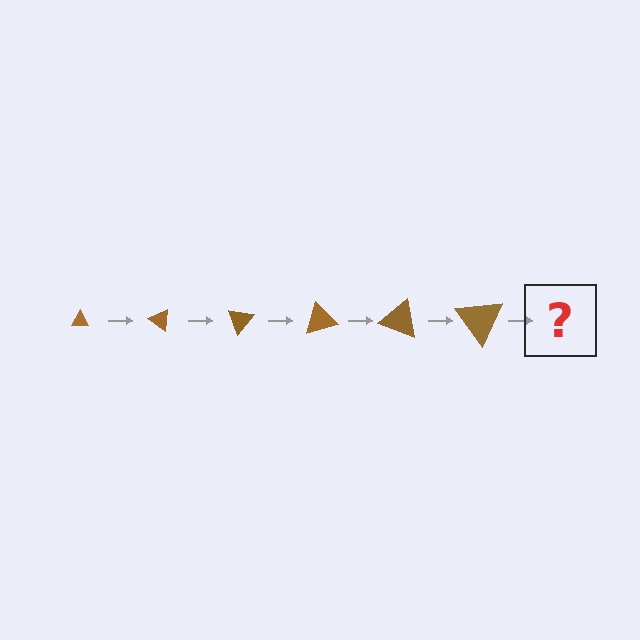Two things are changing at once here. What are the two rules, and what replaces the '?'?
The two rules are that the triangle grows larger each step and it rotates 35 degrees each step. The '?' should be a triangle, larger than the previous one and rotated 210 degrees from the start.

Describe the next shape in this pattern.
It should be a triangle, larger than the previous one and rotated 210 degrees from the start.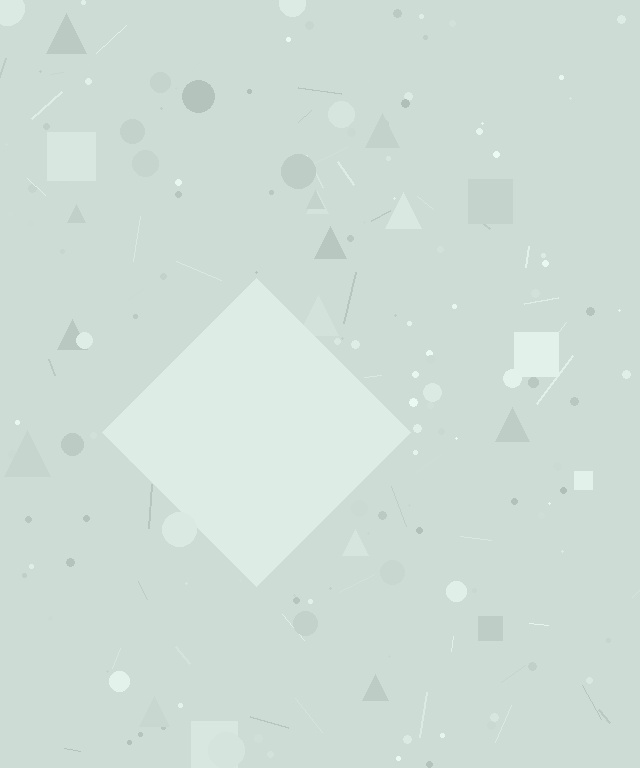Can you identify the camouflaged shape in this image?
The camouflaged shape is a diamond.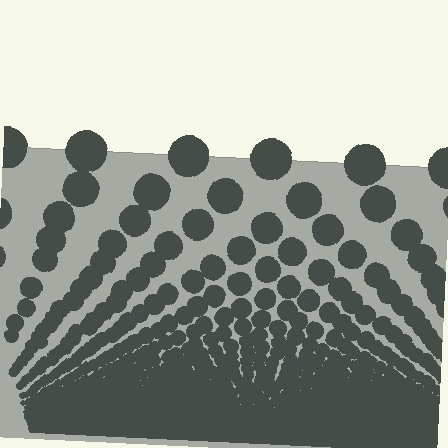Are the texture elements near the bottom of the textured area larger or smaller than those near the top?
Smaller. The gradient is inverted — elements near the bottom are smaller and denser.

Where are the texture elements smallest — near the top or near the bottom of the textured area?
Near the bottom.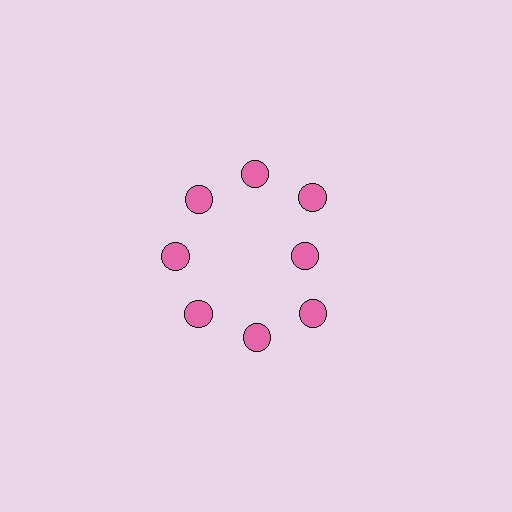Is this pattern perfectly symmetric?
No. The 8 pink circles are arranged in a ring, but one element near the 3 o'clock position is pulled inward toward the center, breaking the 8-fold rotational symmetry.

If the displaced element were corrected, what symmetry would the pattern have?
It would have 8-fold rotational symmetry — the pattern would map onto itself every 45 degrees.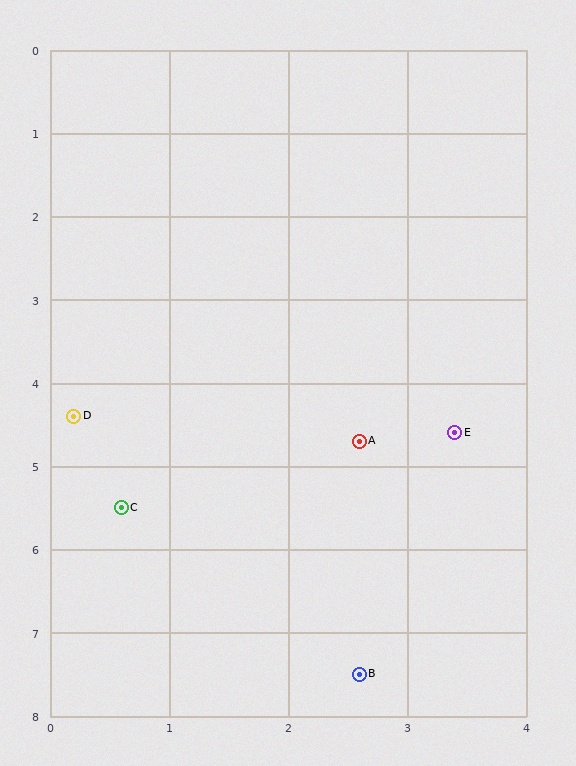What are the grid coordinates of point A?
Point A is at approximately (2.6, 4.7).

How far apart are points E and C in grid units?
Points E and C are about 2.9 grid units apart.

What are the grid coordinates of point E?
Point E is at approximately (3.4, 4.6).